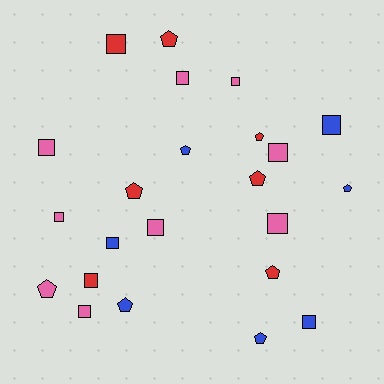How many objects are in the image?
There are 23 objects.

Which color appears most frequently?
Pink, with 9 objects.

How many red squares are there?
There are 2 red squares.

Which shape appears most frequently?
Square, with 13 objects.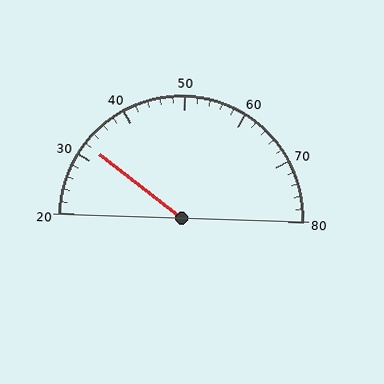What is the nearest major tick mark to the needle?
The nearest major tick mark is 30.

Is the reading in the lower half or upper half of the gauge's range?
The reading is in the lower half of the range (20 to 80).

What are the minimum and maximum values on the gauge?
The gauge ranges from 20 to 80.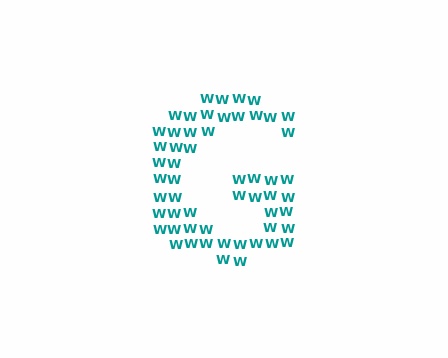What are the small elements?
The small elements are letter W's.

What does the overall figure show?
The overall figure shows the letter G.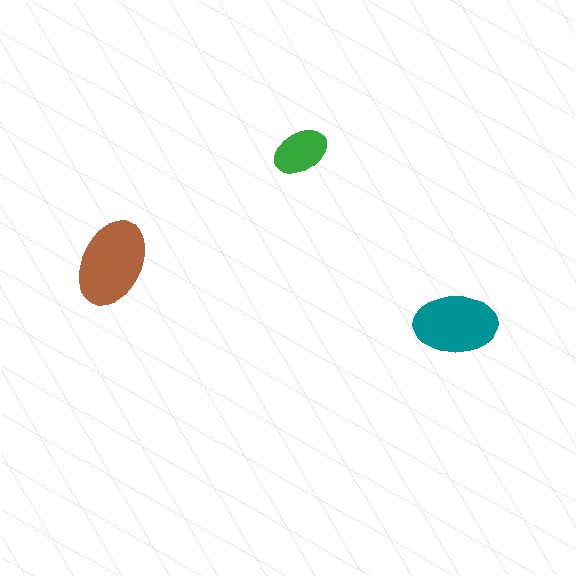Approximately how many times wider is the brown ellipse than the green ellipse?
About 1.5 times wider.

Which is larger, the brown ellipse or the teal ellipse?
The brown one.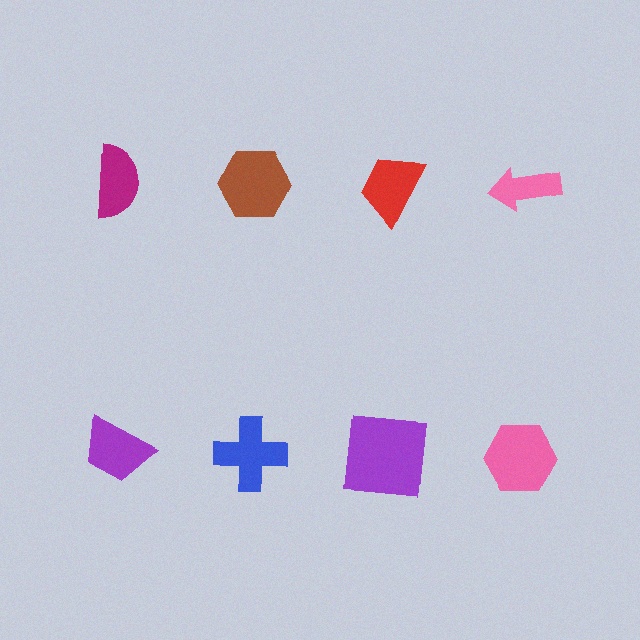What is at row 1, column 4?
A pink arrow.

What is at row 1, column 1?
A magenta semicircle.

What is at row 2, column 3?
A purple square.